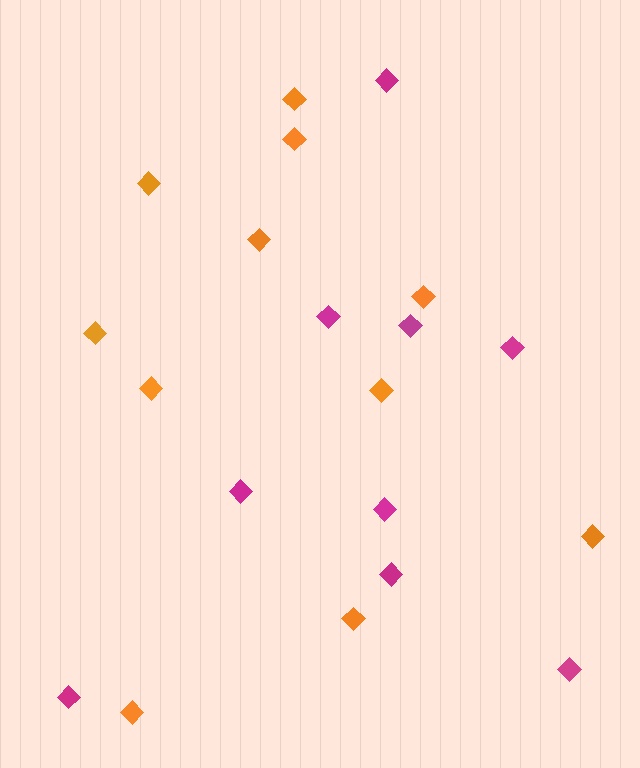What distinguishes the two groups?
There are 2 groups: one group of orange diamonds (11) and one group of magenta diamonds (9).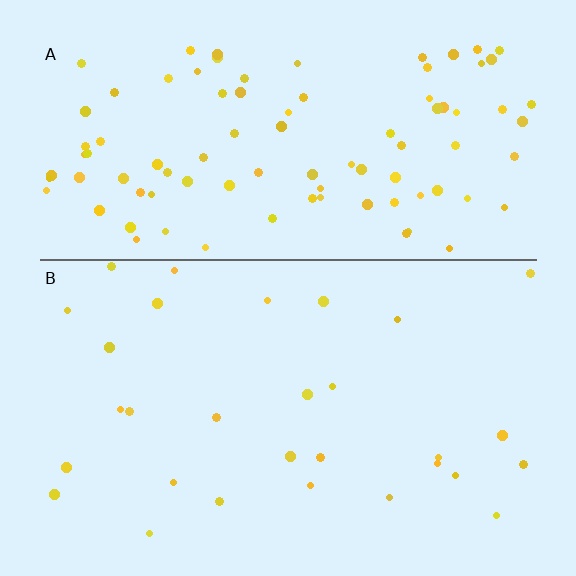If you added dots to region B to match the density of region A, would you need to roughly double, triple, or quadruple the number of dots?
Approximately triple.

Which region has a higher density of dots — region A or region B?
A (the top).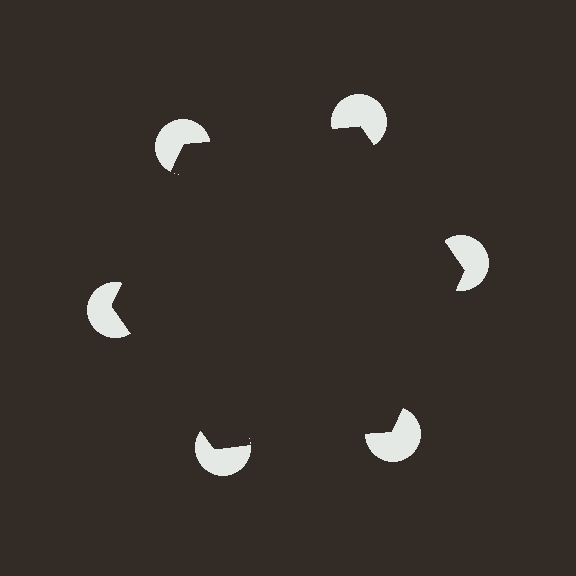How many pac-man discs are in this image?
There are 6 — one at each vertex of the illusory hexagon.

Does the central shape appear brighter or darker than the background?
It typically appears slightly darker than the background, even though no actual brightness change is drawn.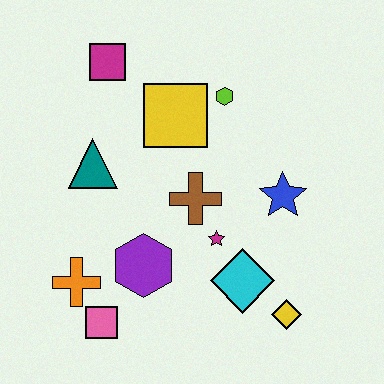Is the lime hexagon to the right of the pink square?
Yes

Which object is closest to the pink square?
The orange cross is closest to the pink square.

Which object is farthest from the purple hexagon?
The magenta square is farthest from the purple hexagon.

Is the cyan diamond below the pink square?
No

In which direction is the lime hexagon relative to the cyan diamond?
The lime hexagon is above the cyan diamond.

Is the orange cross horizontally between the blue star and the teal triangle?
No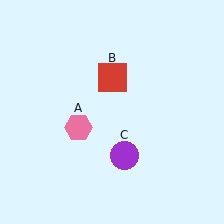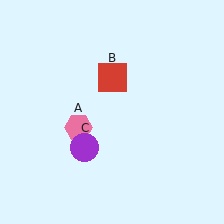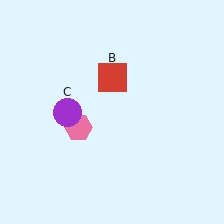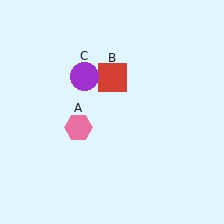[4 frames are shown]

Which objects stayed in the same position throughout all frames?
Pink hexagon (object A) and red square (object B) remained stationary.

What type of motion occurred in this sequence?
The purple circle (object C) rotated clockwise around the center of the scene.